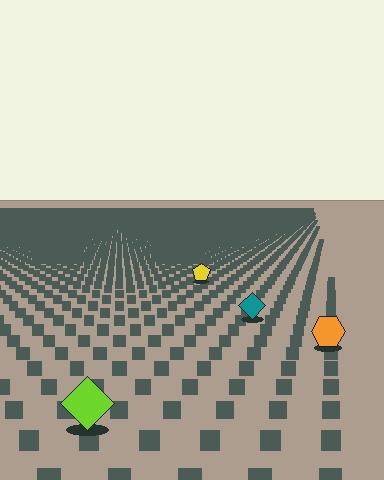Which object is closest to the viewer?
The lime diamond is closest. The texture marks near it are larger and more spread out.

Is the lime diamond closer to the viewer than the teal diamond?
Yes. The lime diamond is closer — you can tell from the texture gradient: the ground texture is coarser near it.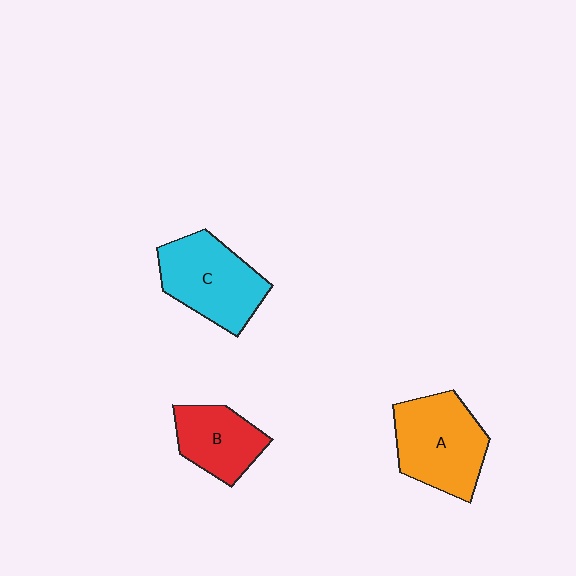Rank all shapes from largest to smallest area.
From largest to smallest: A (orange), C (cyan), B (red).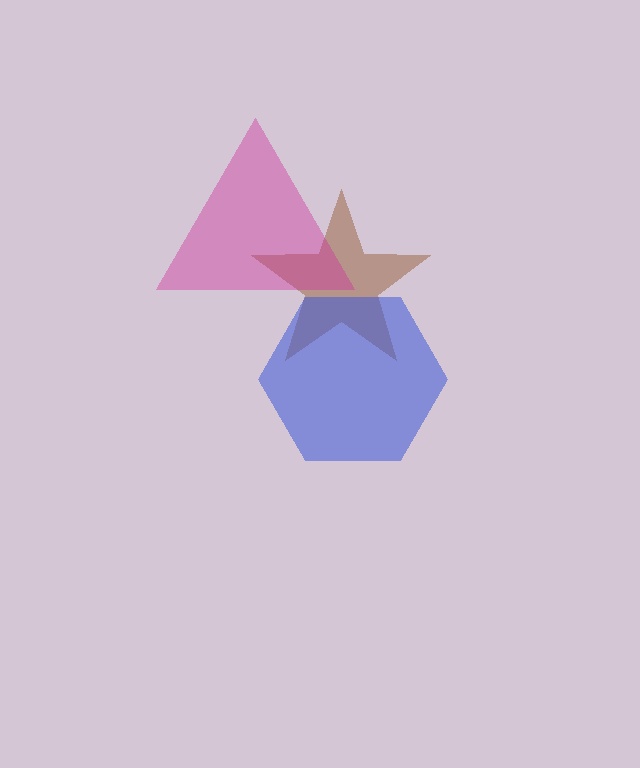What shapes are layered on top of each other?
The layered shapes are: a brown star, a magenta triangle, a blue hexagon.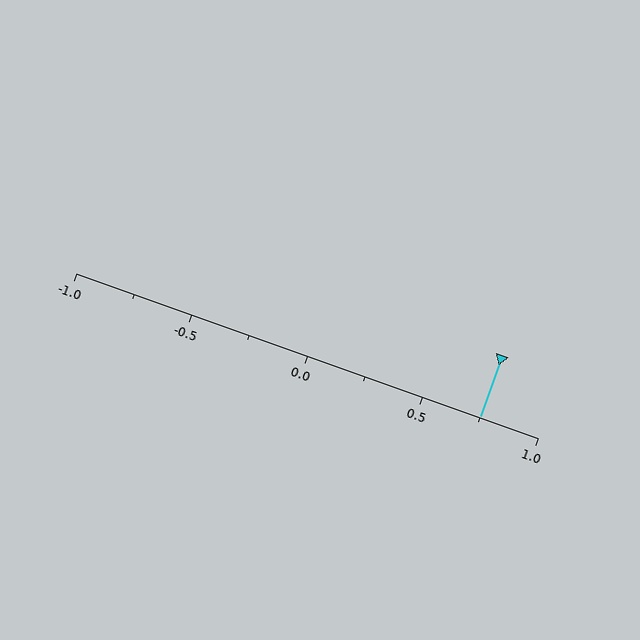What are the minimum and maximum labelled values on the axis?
The axis runs from -1.0 to 1.0.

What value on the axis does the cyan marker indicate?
The marker indicates approximately 0.75.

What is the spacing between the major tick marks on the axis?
The major ticks are spaced 0.5 apart.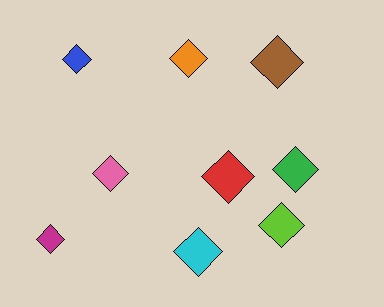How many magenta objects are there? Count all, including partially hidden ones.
There is 1 magenta object.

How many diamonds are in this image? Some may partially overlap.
There are 9 diamonds.